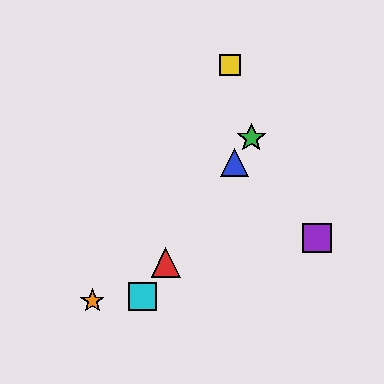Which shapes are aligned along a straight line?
The red triangle, the blue triangle, the green star, the cyan square are aligned along a straight line.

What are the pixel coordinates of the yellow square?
The yellow square is at (230, 65).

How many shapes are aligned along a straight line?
4 shapes (the red triangle, the blue triangle, the green star, the cyan square) are aligned along a straight line.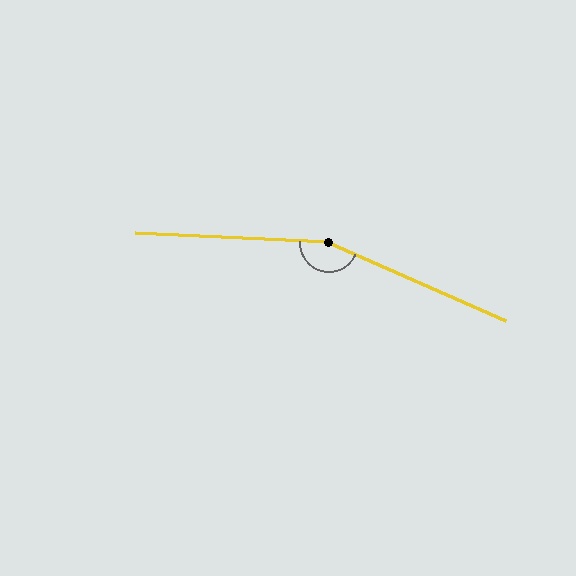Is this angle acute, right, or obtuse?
It is obtuse.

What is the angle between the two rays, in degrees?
Approximately 159 degrees.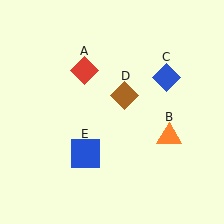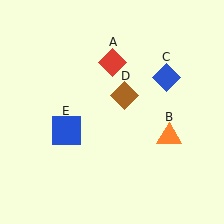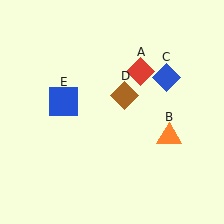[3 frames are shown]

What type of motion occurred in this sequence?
The red diamond (object A), blue square (object E) rotated clockwise around the center of the scene.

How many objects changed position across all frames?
2 objects changed position: red diamond (object A), blue square (object E).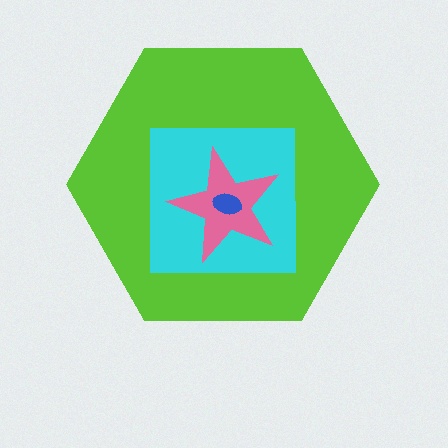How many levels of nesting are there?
4.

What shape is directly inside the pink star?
The blue ellipse.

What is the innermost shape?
The blue ellipse.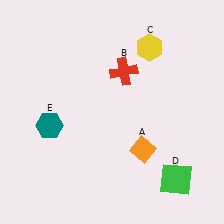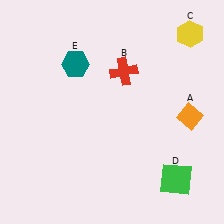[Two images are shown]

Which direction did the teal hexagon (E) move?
The teal hexagon (E) moved up.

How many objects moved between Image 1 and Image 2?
3 objects moved between the two images.